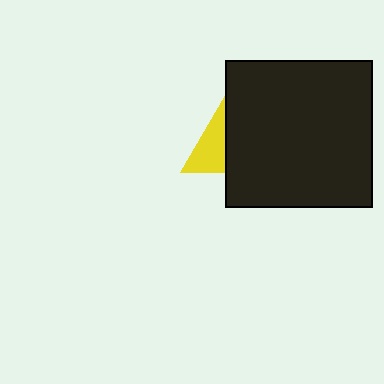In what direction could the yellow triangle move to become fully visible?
The yellow triangle could move left. That would shift it out from behind the black square entirely.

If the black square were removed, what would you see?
You would see the complete yellow triangle.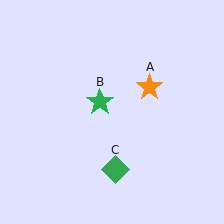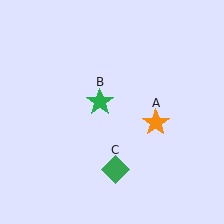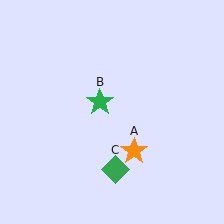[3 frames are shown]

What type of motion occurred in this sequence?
The orange star (object A) rotated clockwise around the center of the scene.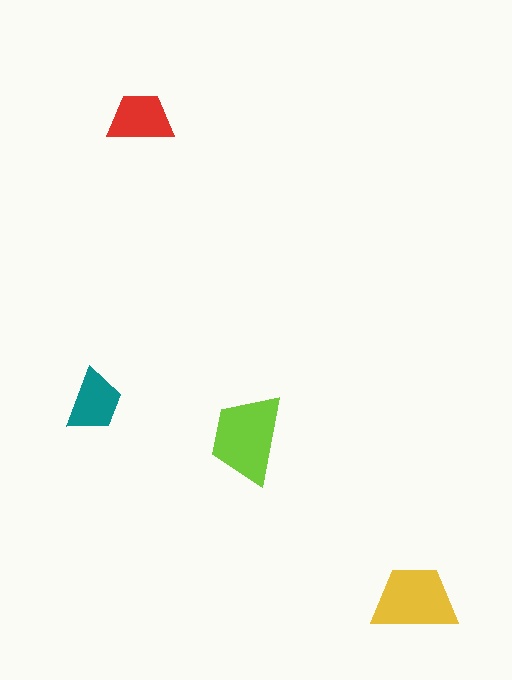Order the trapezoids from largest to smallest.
the lime one, the yellow one, the red one, the teal one.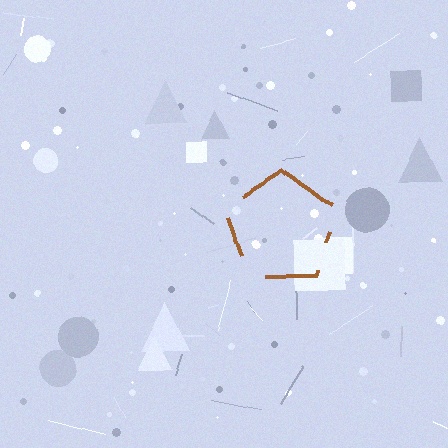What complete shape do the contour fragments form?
The contour fragments form a pentagon.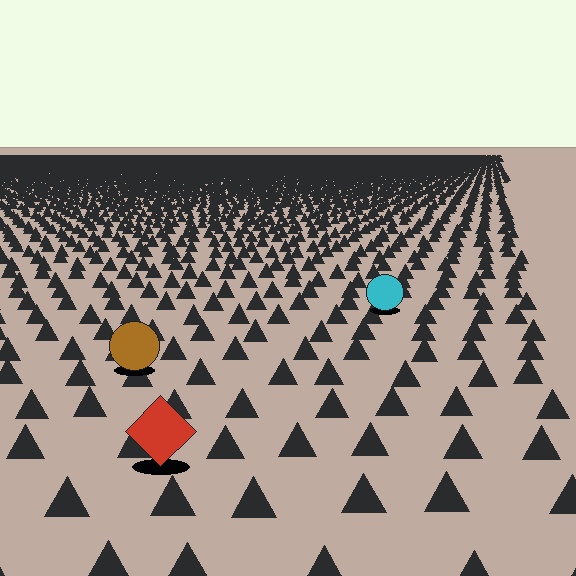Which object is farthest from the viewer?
The cyan circle is farthest from the viewer. It appears smaller and the ground texture around it is denser.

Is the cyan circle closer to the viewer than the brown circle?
No. The brown circle is closer — you can tell from the texture gradient: the ground texture is coarser near it.